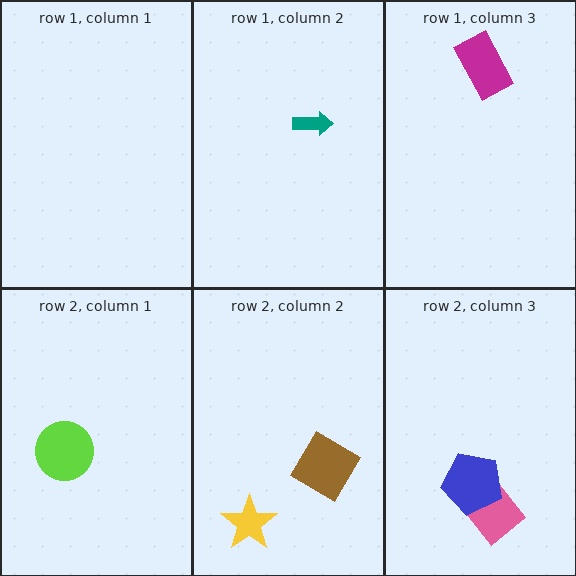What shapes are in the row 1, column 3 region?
The magenta rectangle.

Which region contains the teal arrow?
The row 1, column 2 region.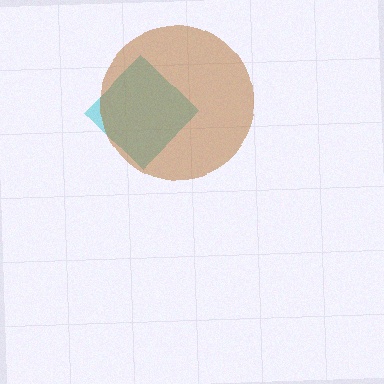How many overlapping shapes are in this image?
There are 2 overlapping shapes in the image.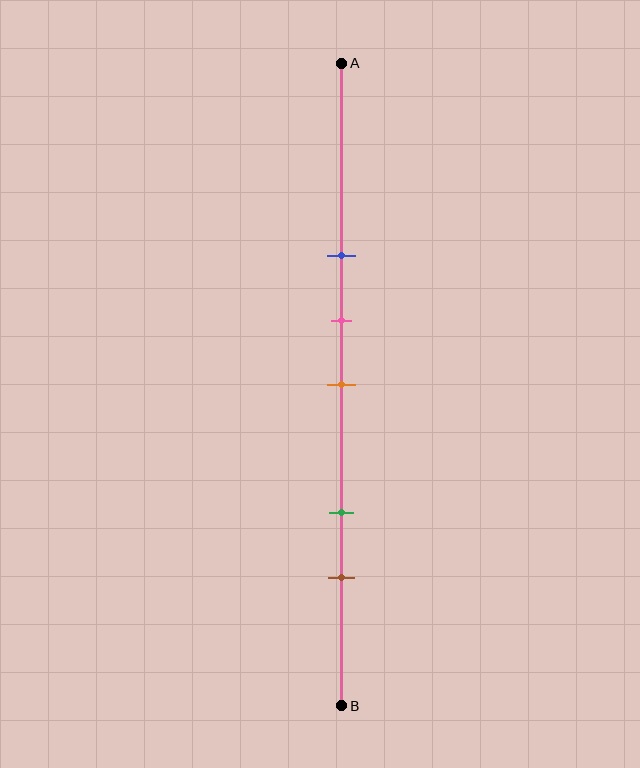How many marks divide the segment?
There are 5 marks dividing the segment.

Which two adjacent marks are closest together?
The pink and orange marks are the closest adjacent pair.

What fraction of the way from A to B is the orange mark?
The orange mark is approximately 50% (0.5) of the way from A to B.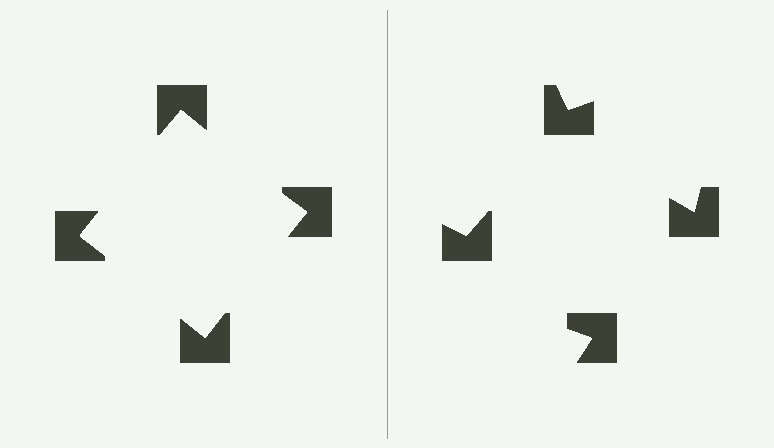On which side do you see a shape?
An illusory square appears on the left side. On the right side the wedge cuts are rotated, so no coherent shape forms.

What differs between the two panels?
The notched squares are positioned identically on both sides; only the wedge orientations differ. On the left they align to a square; on the right they are misaligned.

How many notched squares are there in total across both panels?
8 — 4 on each side.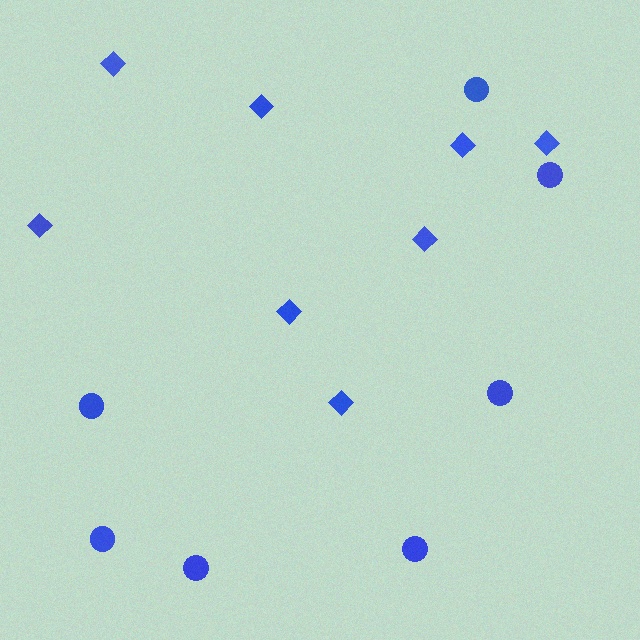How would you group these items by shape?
There are 2 groups: one group of circles (7) and one group of diamonds (8).